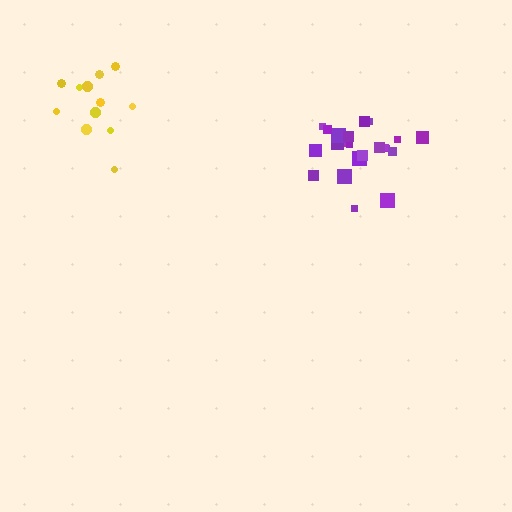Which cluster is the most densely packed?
Purple.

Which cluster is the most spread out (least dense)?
Yellow.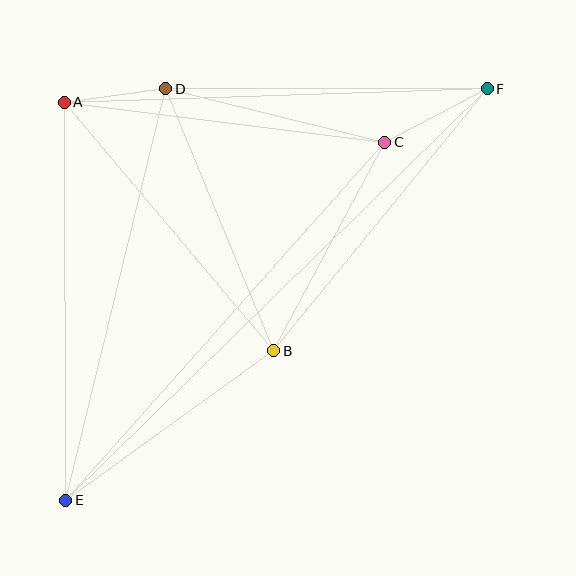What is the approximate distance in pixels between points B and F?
The distance between B and F is approximately 338 pixels.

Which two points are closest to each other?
Points A and D are closest to each other.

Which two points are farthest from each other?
Points E and F are farthest from each other.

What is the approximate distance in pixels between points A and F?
The distance between A and F is approximately 423 pixels.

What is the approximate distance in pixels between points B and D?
The distance between B and D is approximately 283 pixels.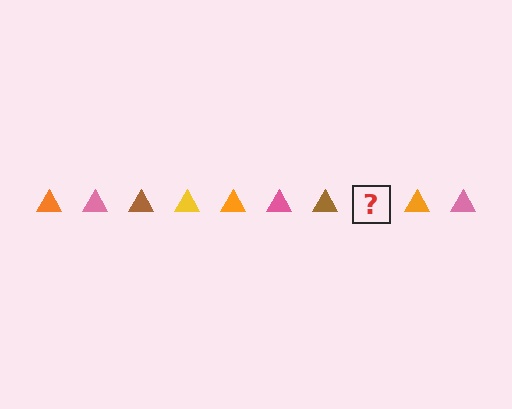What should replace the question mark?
The question mark should be replaced with a yellow triangle.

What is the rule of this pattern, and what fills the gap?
The rule is that the pattern cycles through orange, pink, brown, yellow triangles. The gap should be filled with a yellow triangle.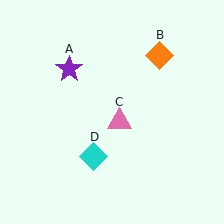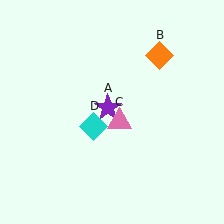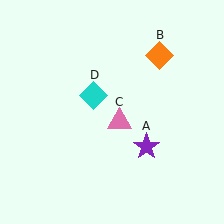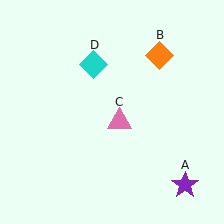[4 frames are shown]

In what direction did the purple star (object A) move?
The purple star (object A) moved down and to the right.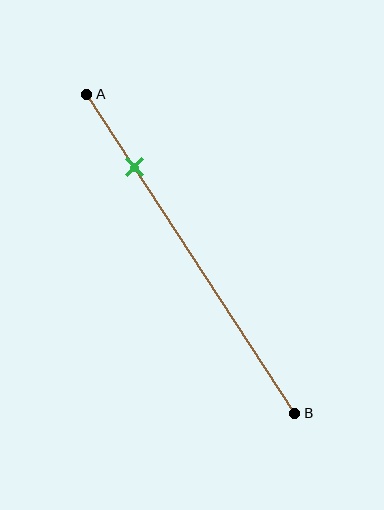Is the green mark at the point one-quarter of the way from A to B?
Yes, the mark is approximately at the one-quarter point.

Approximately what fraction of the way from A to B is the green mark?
The green mark is approximately 25% of the way from A to B.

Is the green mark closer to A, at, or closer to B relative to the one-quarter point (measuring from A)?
The green mark is approximately at the one-quarter point of segment AB.